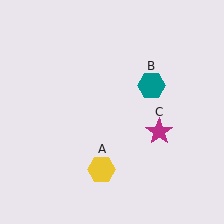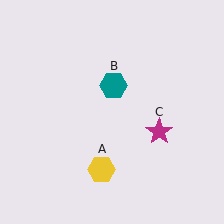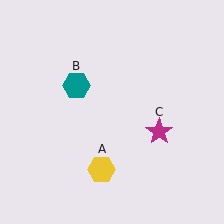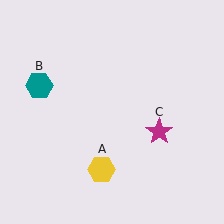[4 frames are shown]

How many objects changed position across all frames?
1 object changed position: teal hexagon (object B).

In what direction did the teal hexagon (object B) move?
The teal hexagon (object B) moved left.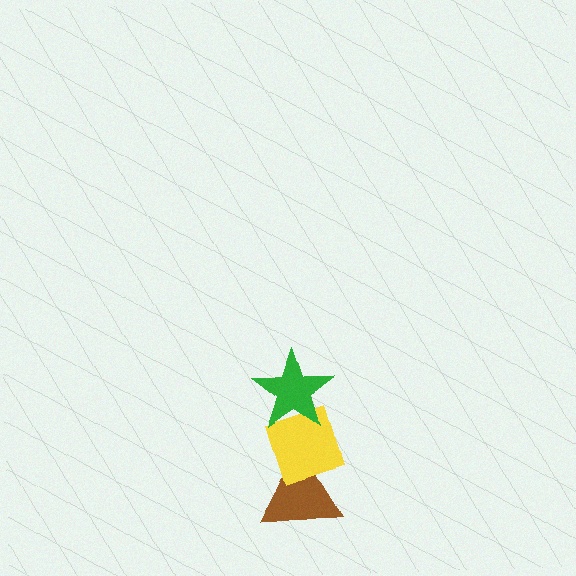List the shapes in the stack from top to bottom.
From top to bottom: the green star, the yellow diamond, the brown triangle.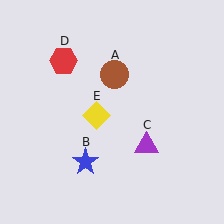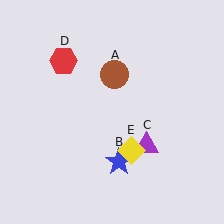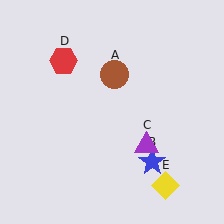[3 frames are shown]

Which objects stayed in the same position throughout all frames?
Brown circle (object A) and purple triangle (object C) and red hexagon (object D) remained stationary.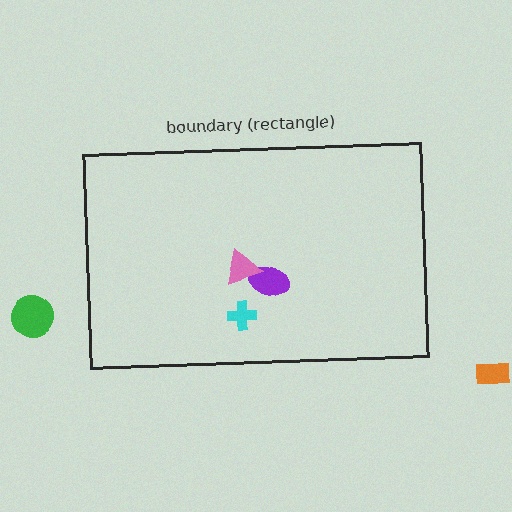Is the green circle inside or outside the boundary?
Outside.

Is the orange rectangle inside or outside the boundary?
Outside.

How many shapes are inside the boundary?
3 inside, 2 outside.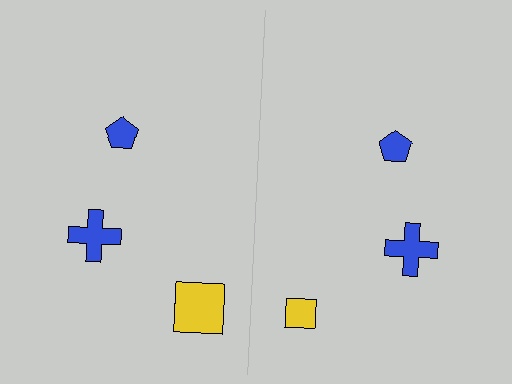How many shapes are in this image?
There are 6 shapes in this image.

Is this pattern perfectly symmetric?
No, the pattern is not perfectly symmetric. The yellow square on the right side has a different size than its mirror counterpart.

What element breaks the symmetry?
The yellow square on the right side has a different size than its mirror counterpart.